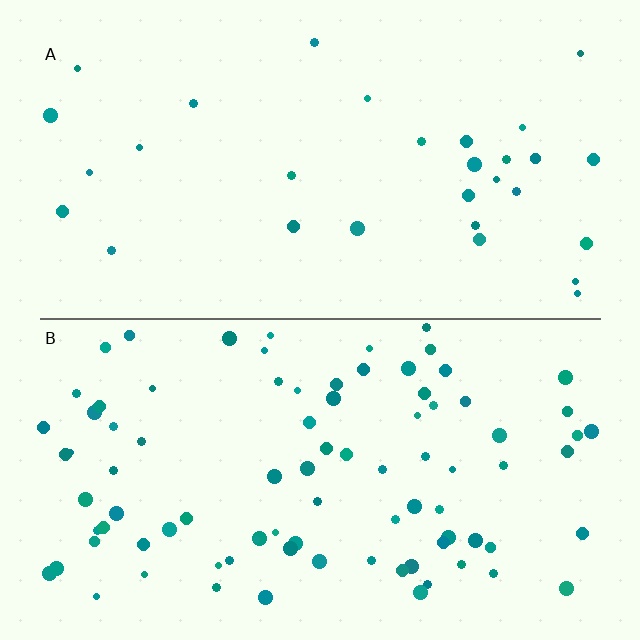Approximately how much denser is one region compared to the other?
Approximately 2.9× — region B over region A.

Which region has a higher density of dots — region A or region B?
B (the bottom).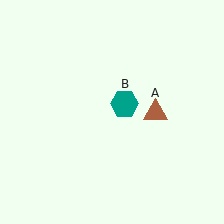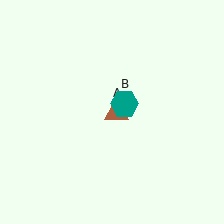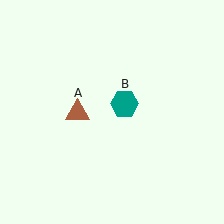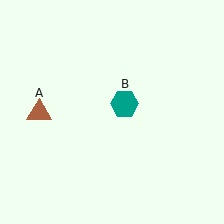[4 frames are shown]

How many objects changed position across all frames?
1 object changed position: brown triangle (object A).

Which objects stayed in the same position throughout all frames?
Teal hexagon (object B) remained stationary.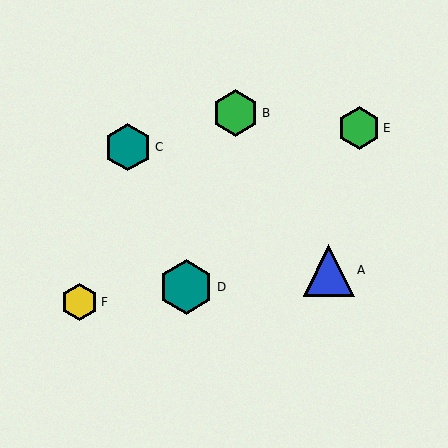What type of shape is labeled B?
Shape B is a green hexagon.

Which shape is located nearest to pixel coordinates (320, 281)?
The blue triangle (labeled A) at (329, 270) is nearest to that location.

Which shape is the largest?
The teal hexagon (labeled D) is the largest.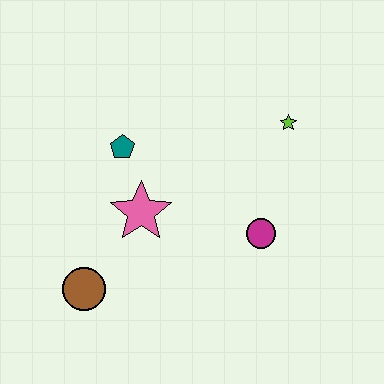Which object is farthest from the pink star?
The lime star is farthest from the pink star.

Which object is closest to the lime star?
The magenta circle is closest to the lime star.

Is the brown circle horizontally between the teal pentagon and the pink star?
No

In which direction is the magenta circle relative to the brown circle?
The magenta circle is to the right of the brown circle.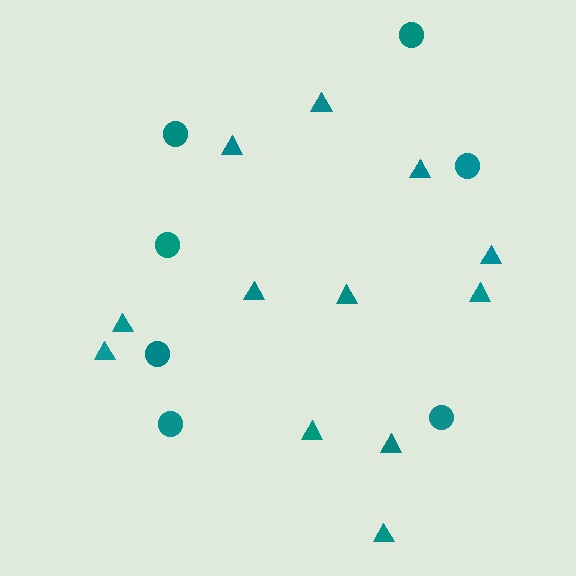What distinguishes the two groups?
There are 2 groups: one group of circles (7) and one group of triangles (12).